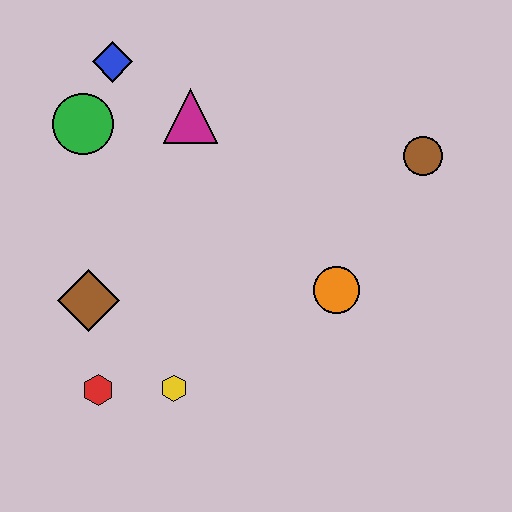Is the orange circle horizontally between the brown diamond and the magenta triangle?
No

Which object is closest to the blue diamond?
The green circle is closest to the blue diamond.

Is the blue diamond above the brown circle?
Yes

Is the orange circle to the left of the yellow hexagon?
No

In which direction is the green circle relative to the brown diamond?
The green circle is above the brown diamond.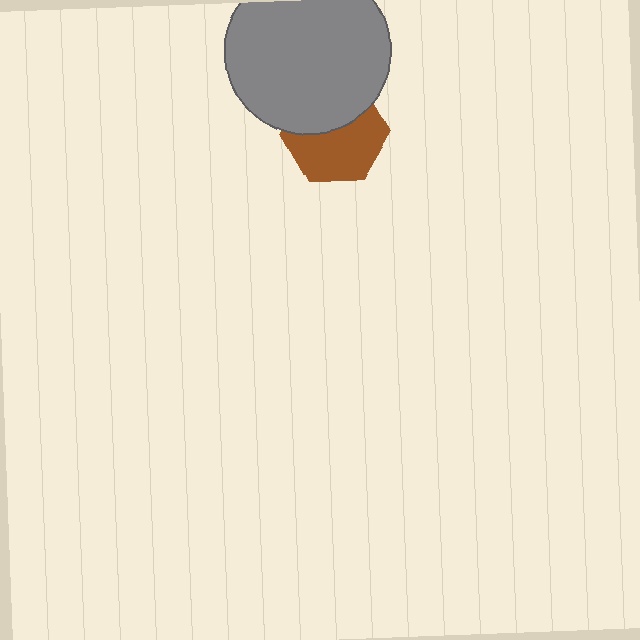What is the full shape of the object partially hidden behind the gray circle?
The partially hidden object is a brown hexagon.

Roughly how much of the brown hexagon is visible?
About half of it is visible (roughly 59%).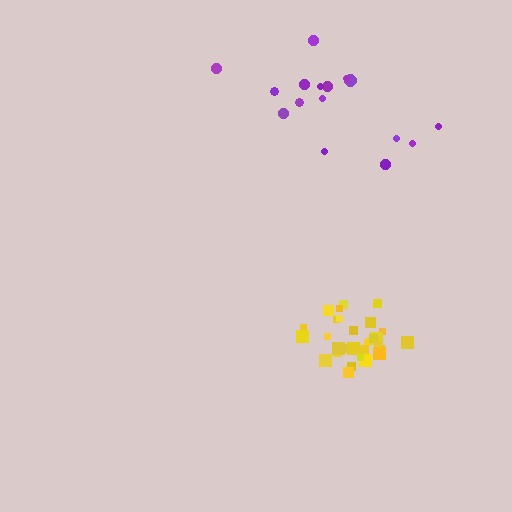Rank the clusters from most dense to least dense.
yellow, purple.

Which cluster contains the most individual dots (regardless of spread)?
Yellow (30).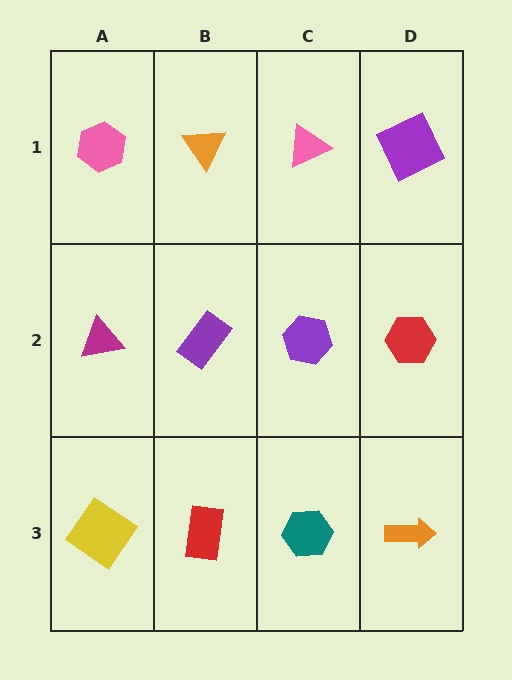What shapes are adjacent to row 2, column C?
A pink triangle (row 1, column C), a teal hexagon (row 3, column C), a purple rectangle (row 2, column B), a red hexagon (row 2, column D).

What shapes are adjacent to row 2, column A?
A pink hexagon (row 1, column A), a yellow diamond (row 3, column A), a purple rectangle (row 2, column B).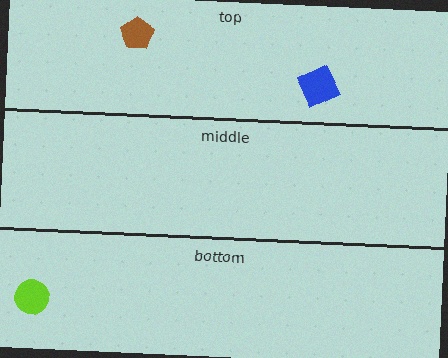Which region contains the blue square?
The top region.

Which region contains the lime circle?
The bottom region.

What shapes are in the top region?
The blue square, the brown pentagon.